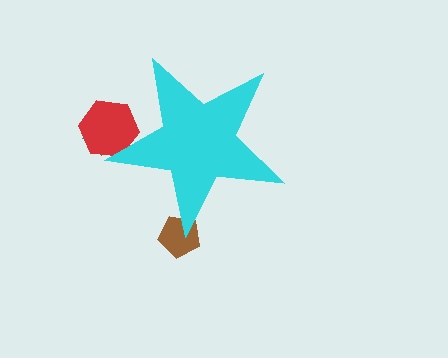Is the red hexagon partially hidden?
Yes, the red hexagon is partially hidden behind the cyan star.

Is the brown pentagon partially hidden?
Yes, the brown pentagon is partially hidden behind the cyan star.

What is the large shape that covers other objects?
A cyan star.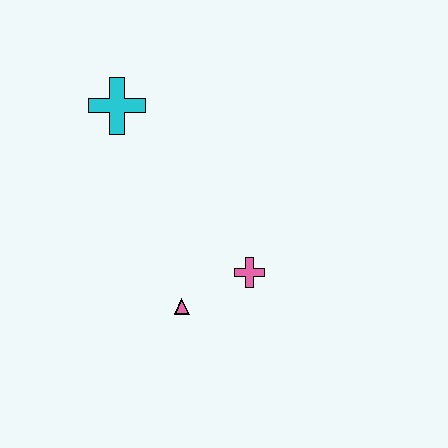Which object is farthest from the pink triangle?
The cyan cross is farthest from the pink triangle.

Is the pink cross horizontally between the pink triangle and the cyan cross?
No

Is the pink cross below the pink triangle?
No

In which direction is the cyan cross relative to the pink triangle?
The cyan cross is above the pink triangle.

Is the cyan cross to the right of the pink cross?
No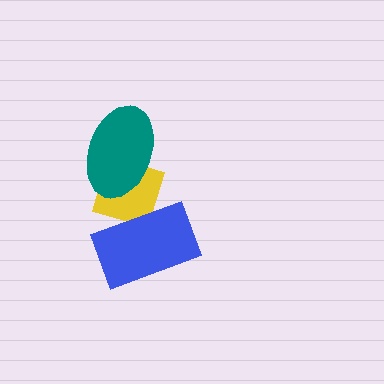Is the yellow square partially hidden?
Yes, it is partially covered by another shape.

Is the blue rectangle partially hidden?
No, no other shape covers it.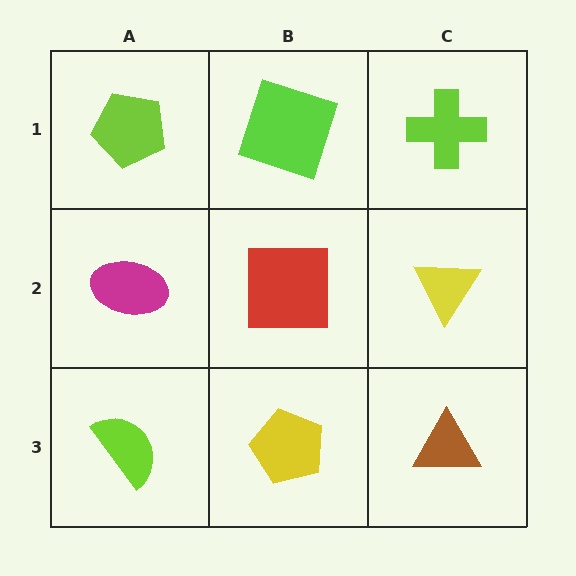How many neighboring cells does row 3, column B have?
3.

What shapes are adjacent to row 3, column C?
A yellow triangle (row 2, column C), a yellow pentagon (row 3, column B).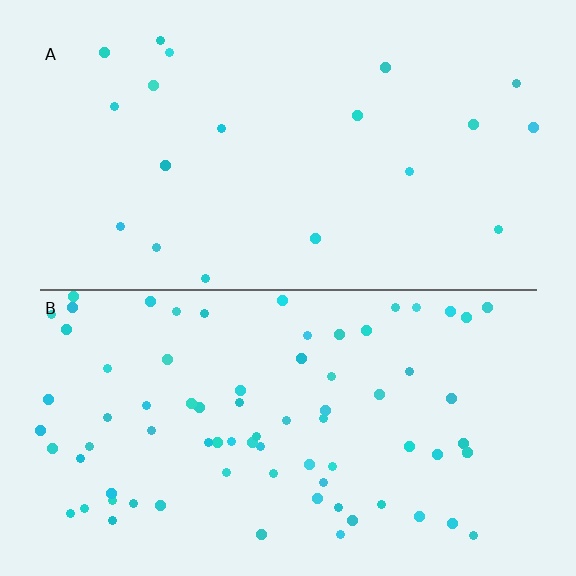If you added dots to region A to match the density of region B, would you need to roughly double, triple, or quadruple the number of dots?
Approximately quadruple.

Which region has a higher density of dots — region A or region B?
B (the bottom).